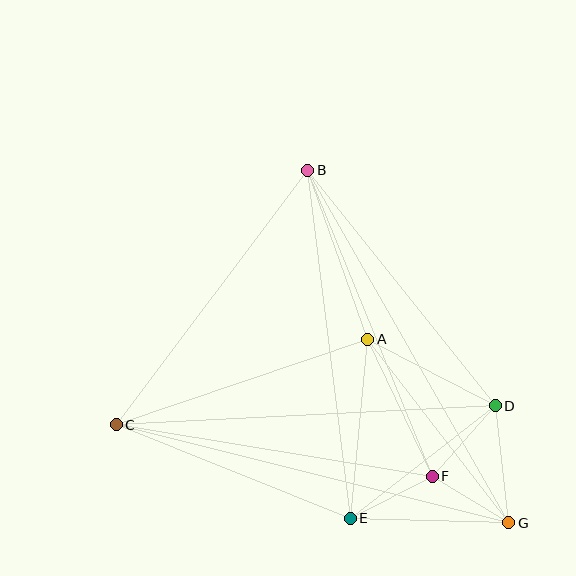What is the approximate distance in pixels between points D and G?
The distance between D and G is approximately 118 pixels.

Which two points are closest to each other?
Points F and G are closest to each other.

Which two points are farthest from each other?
Points B and G are farthest from each other.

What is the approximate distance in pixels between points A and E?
The distance between A and E is approximately 180 pixels.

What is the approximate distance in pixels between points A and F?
The distance between A and F is approximately 152 pixels.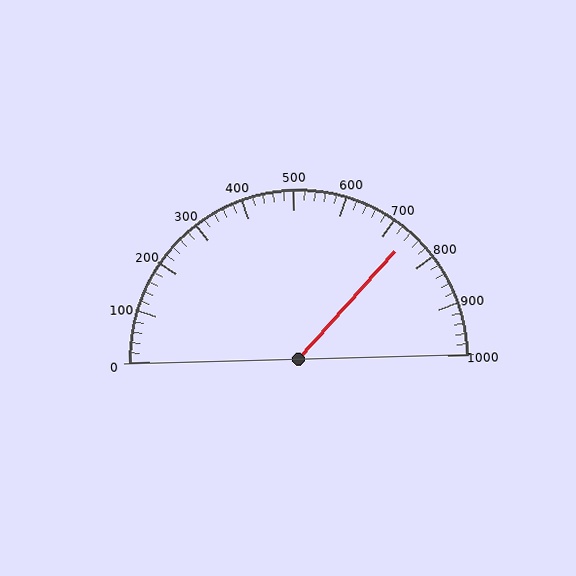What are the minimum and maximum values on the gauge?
The gauge ranges from 0 to 1000.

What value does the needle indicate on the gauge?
The needle indicates approximately 740.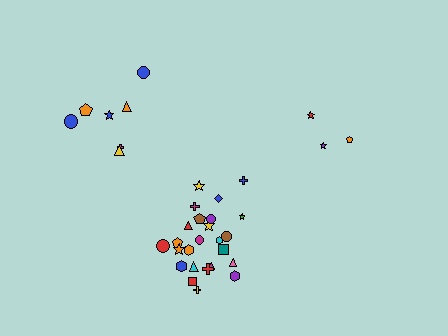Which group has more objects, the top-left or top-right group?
The top-left group.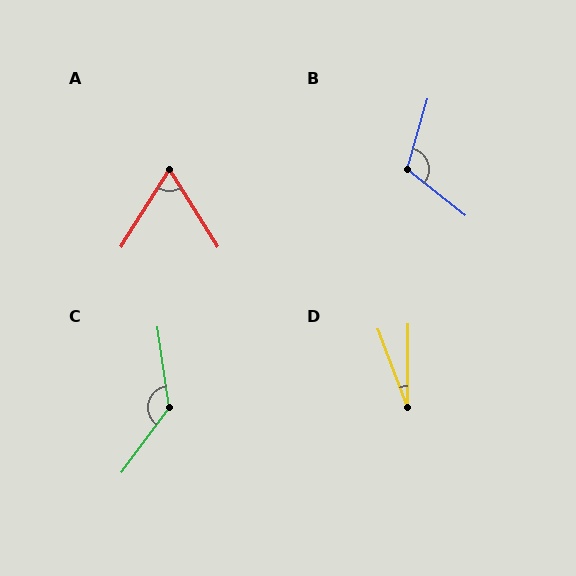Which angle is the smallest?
D, at approximately 21 degrees.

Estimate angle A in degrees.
Approximately 64 degrees.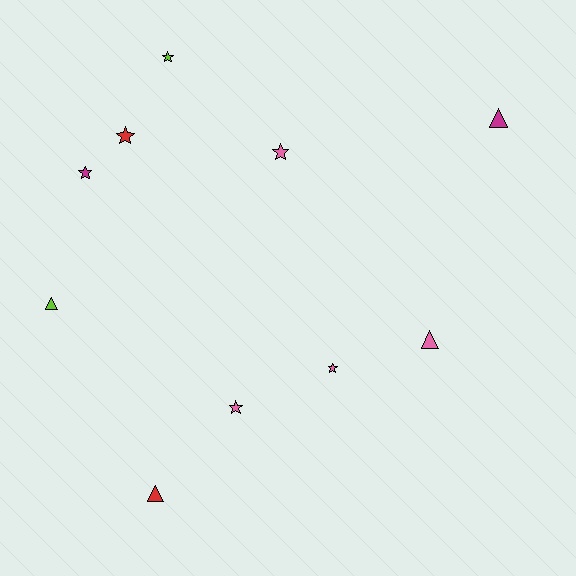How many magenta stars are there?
There is 1 magenta star.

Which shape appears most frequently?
Star, with 6 objects.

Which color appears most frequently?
Pink, with 4 objects.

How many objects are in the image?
There are 10 objects.